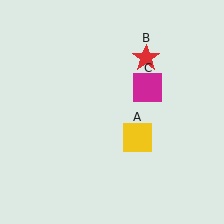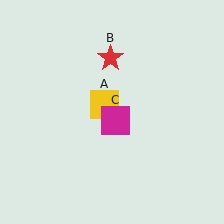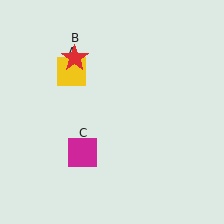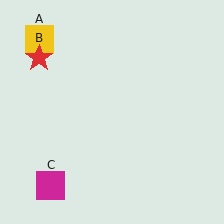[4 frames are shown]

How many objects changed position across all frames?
3 objects changed position: yellow square (object A), red star (object B), magenta square (object C).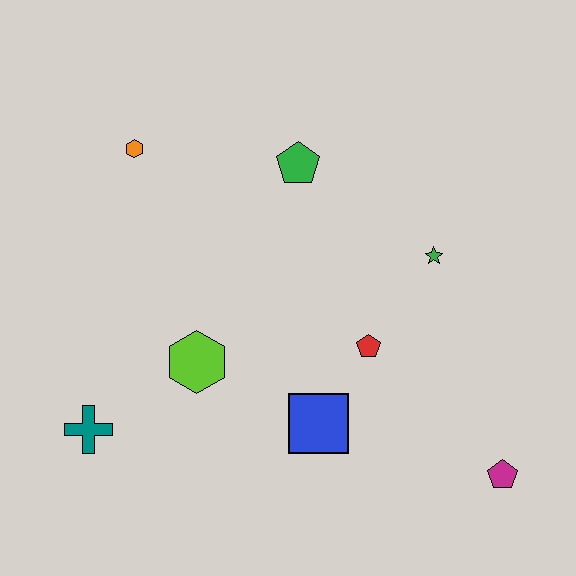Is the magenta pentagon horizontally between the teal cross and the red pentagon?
No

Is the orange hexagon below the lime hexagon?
No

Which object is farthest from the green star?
The teal cross is farthest from the green star.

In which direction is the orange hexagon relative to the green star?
The orange hexagon is to the left of the green star.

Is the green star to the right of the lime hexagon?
Yes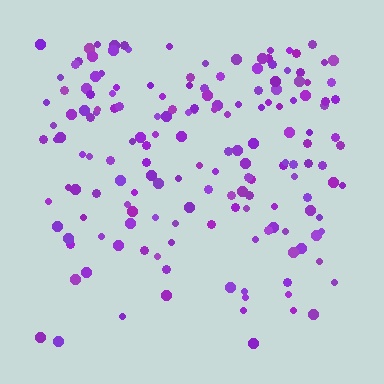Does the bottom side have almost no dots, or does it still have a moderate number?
Still a moderate number, just noticeably fewer than the top.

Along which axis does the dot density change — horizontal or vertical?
Vertical.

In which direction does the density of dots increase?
From bottom to top, with the top side densest.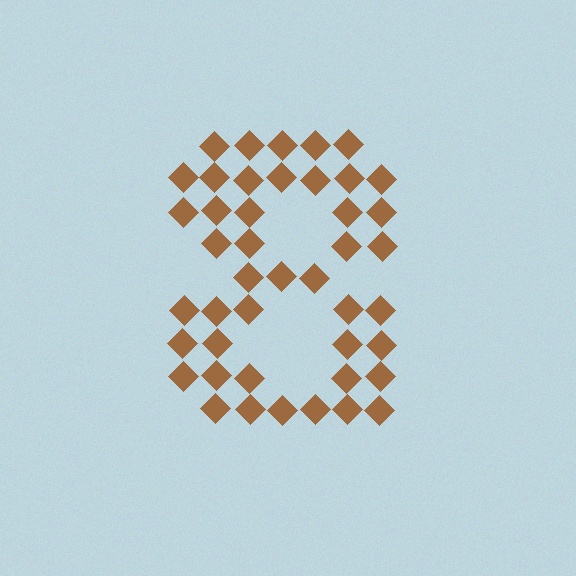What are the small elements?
The small elements are diamonds.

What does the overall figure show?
The overall figure shows the digit 8.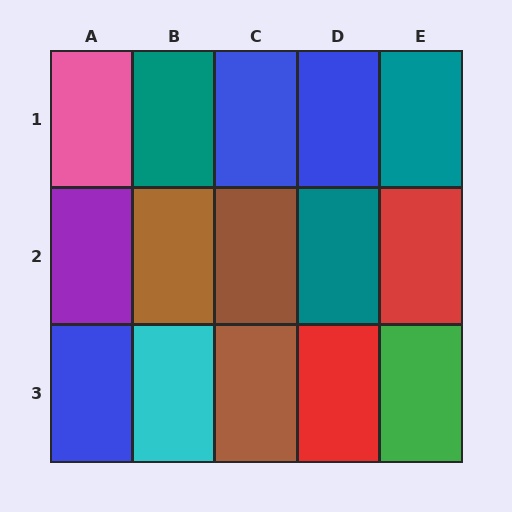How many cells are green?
1 cell is green.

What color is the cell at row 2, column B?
Brown.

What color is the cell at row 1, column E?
Teal.